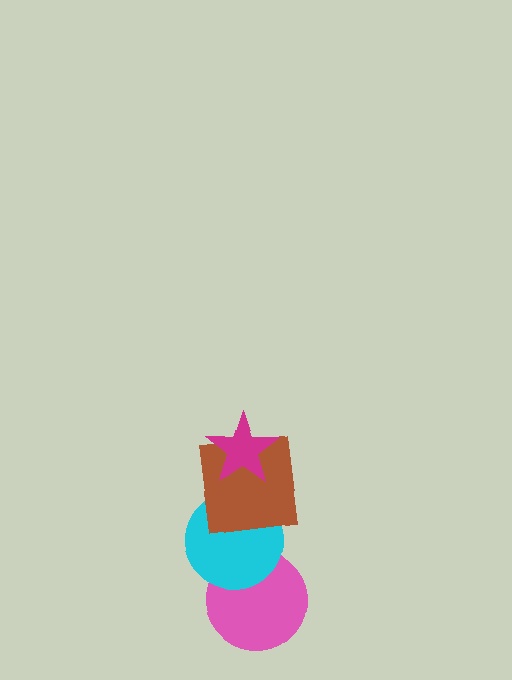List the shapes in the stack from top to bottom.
From top to bottom: the magenta star, the brown square, the cyan circle, the pink circle.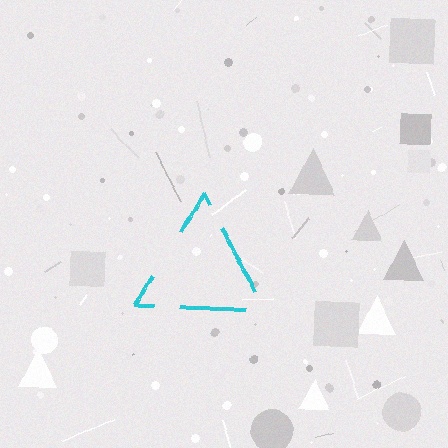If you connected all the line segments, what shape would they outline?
They would outline a triangle.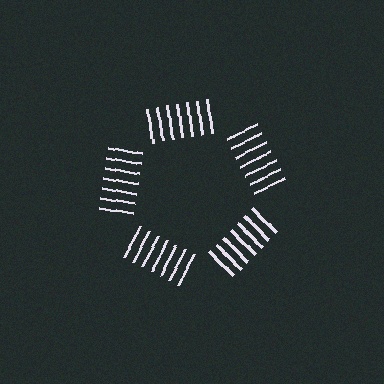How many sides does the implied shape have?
5 sides — the line-ends trace a pentagon.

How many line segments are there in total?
35 — 7 along each of the 5 edges.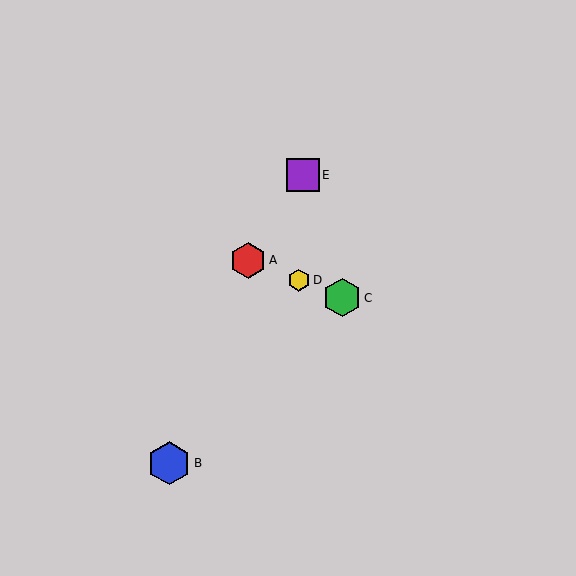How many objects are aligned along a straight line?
3 objects (A, C, D) are aligned along a straight line.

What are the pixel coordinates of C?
Object C is at (342, 298).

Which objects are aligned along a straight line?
Objects A, C, D are aligned along a straight line.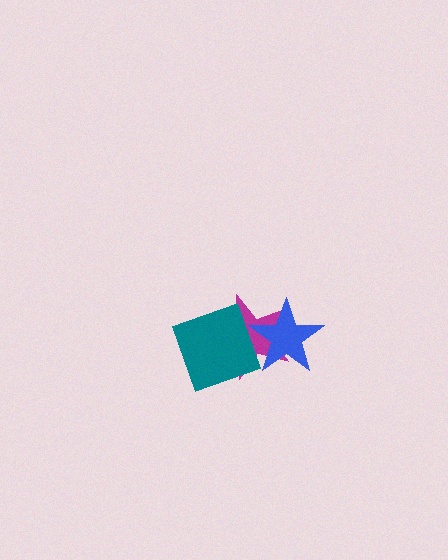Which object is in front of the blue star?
The teal diamond is in front of the blue star.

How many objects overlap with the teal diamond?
2 objects overlap with the teal diamond.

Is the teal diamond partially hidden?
No, no other shape covers it.